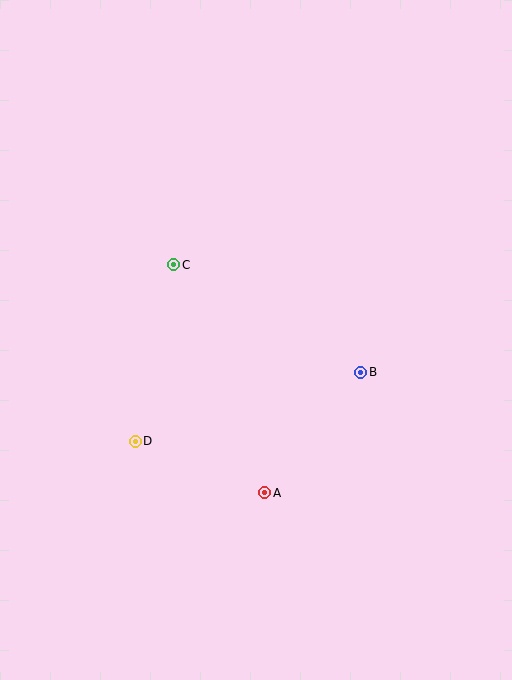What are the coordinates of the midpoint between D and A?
The midpoint between D and A is at (200, 467).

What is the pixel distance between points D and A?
The distance between D and A is 139 pixels.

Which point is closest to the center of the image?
Point B at (361, 372) is closest to the center.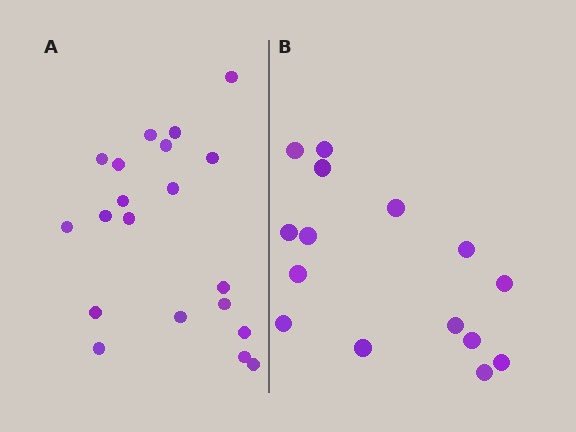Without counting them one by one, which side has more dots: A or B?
Region A (the left region) has more dots.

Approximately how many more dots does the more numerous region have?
Region A has about 5 more dots than region B.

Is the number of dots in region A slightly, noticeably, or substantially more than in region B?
Region A has noticeably more, but not dramatically so. The ratio is roughly 1.3 to 1.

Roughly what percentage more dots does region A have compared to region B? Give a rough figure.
About 35% more.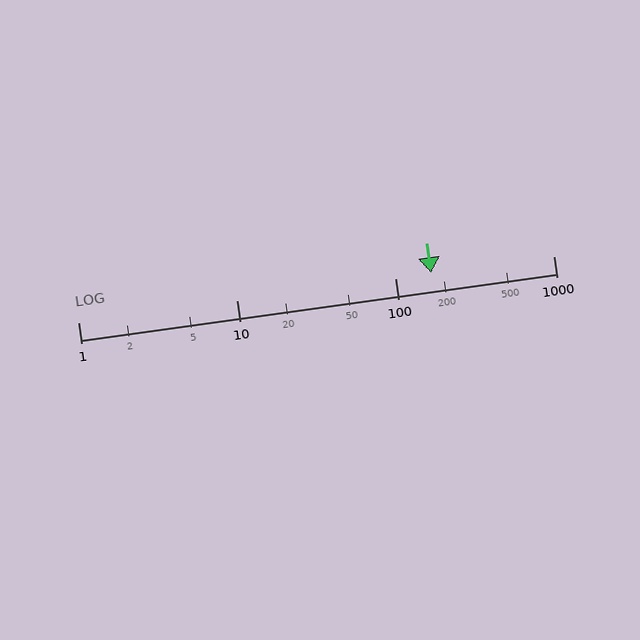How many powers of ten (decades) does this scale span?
The scale spans 3 decades, from 1 to 1000.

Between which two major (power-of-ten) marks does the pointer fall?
The pointer is between 100 and 1000.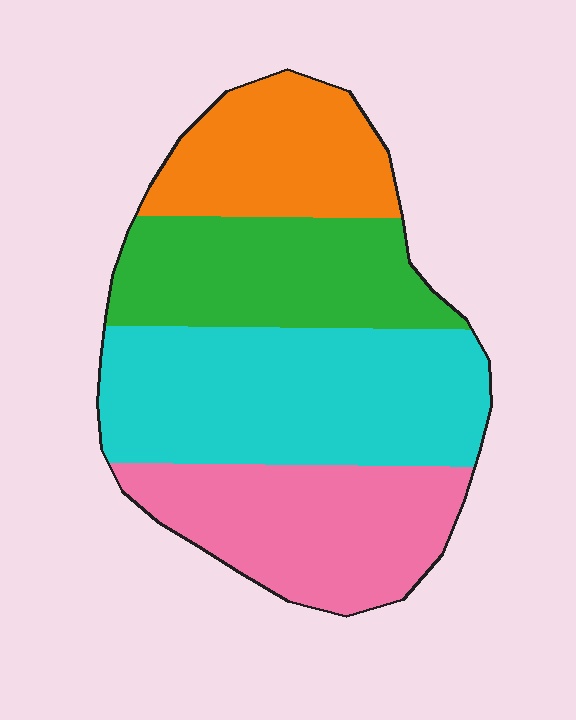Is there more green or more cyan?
Cyan.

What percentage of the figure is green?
Green covers 23% of the figure.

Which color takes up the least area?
Orange, at roughly 20%.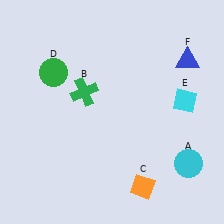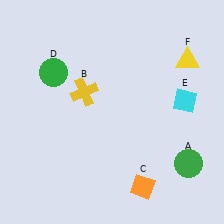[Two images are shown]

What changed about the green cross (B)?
In Image 1, B is green. In Image 2, it changed to yellow.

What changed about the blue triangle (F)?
In Image 1, F is blue. In Image 2, it changed to yellow.